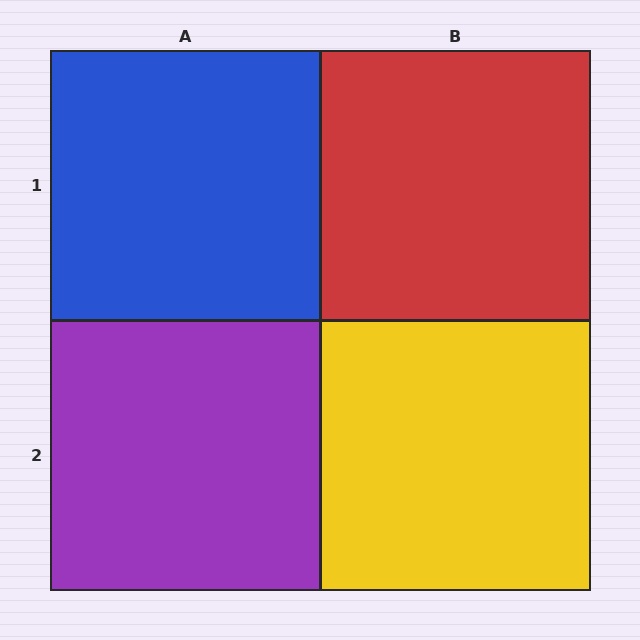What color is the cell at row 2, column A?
Purple.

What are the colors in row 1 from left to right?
Blue, red.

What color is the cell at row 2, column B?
Yellow.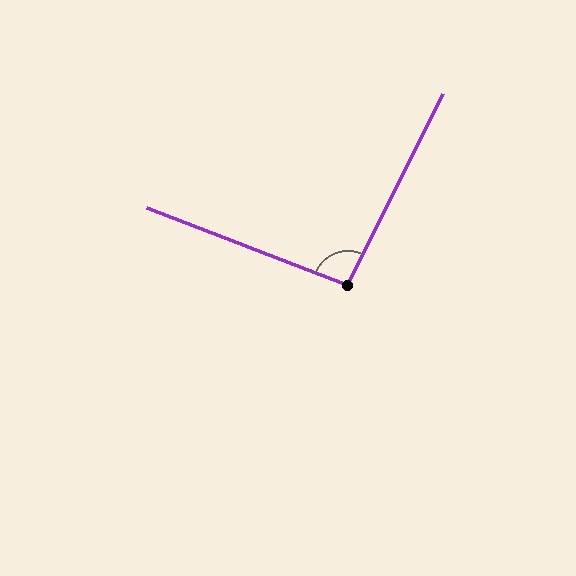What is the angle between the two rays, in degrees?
Approximately 95 degrees.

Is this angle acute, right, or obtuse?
It is obtuse.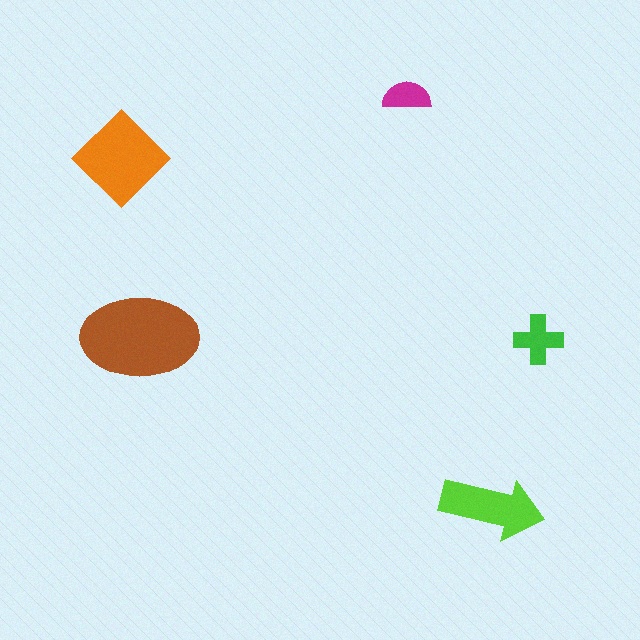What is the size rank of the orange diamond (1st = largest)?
2nd.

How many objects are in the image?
There are 5 objects in the image.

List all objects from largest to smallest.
The brown ellipse, the orange diamond, the lime arrow, the green cross, the magenta semicircle.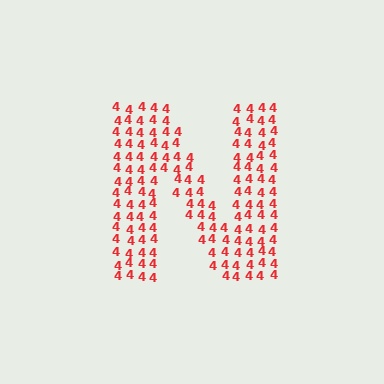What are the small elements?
The small elements are digit 4's.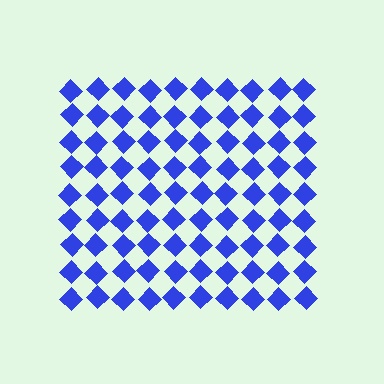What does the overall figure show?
The overall figure shows a square.